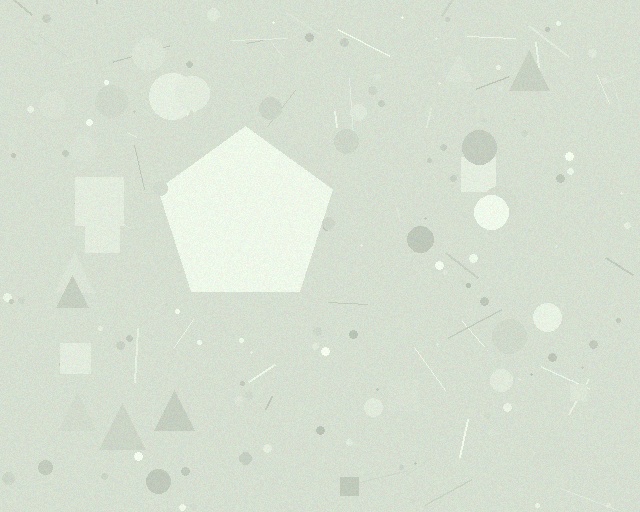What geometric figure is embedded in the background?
A pentagon is embedded in the background.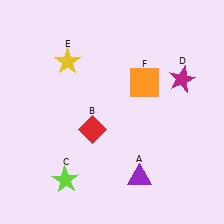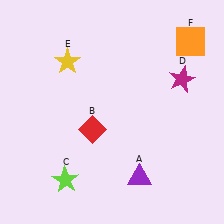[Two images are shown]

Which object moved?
The orange square (F) moved right.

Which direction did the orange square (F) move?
The orange square (F) moved right.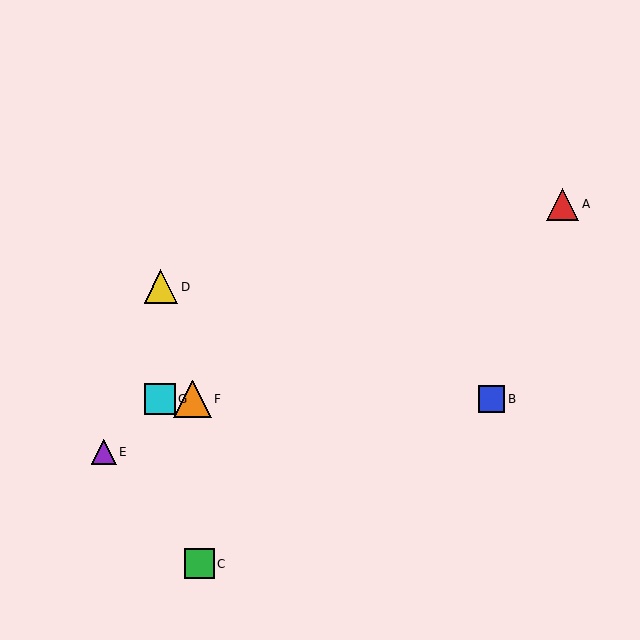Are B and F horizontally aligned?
Yes, both are at y≈399.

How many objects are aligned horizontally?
3 objects (B, F, G) are aligned horizontally.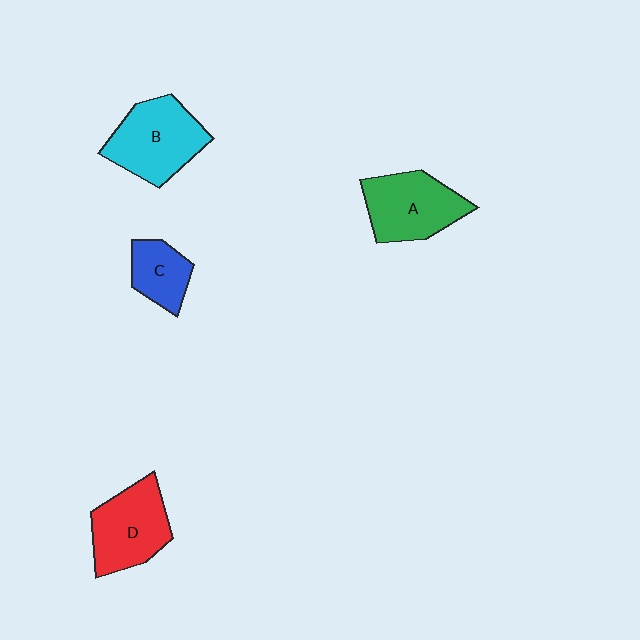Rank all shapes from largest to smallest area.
From largest to smallest: B (cyan), A (green), D (red), C (blue).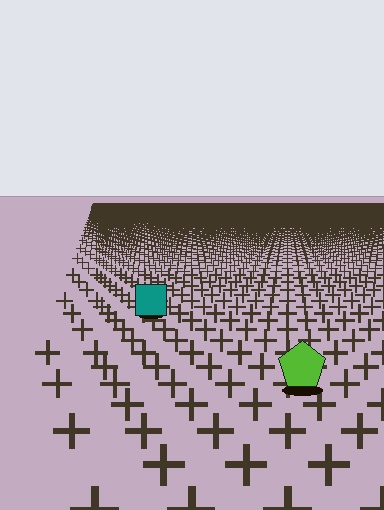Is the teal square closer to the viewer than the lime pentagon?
No. The lime pentagon is closer — you can tell from the texture gradient: the ground texture is coarser near it.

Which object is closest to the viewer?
The lime pentagon is closest. The texture marks near it are larger and more spread out.